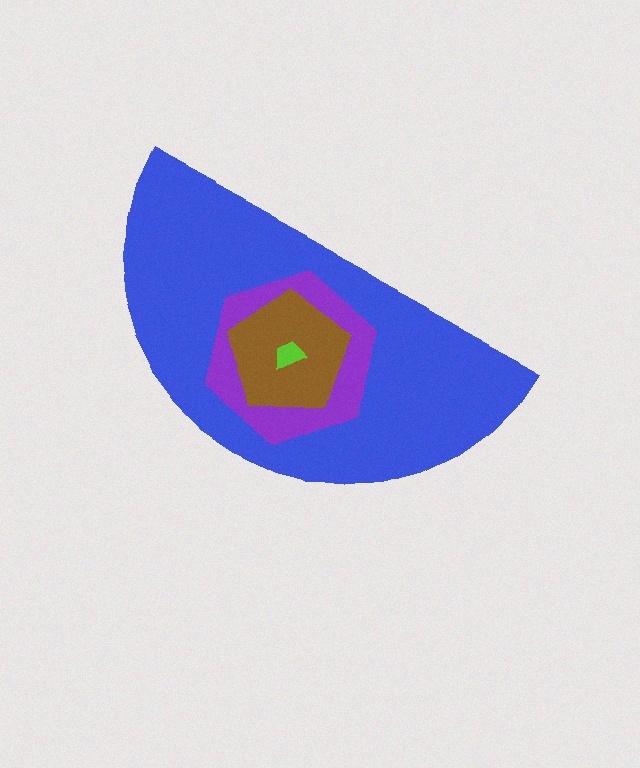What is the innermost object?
The lime trapezoid.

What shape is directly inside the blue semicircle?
The purple hexagon.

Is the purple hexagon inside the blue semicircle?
Yes.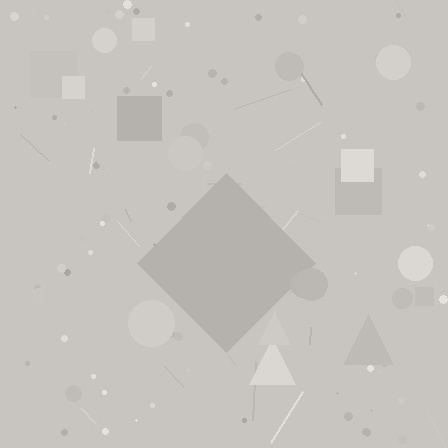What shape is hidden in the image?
A diamond is hidden in the image.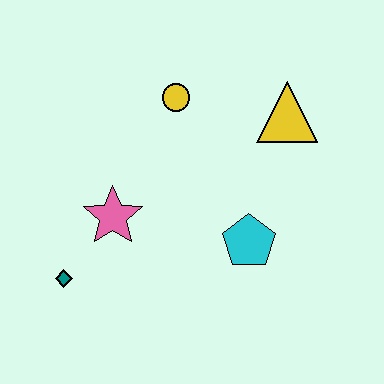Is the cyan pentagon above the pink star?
No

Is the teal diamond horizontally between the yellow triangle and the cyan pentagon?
No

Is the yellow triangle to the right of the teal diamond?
Yes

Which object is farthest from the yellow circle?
The teal diamond is farthest from the yellow circle.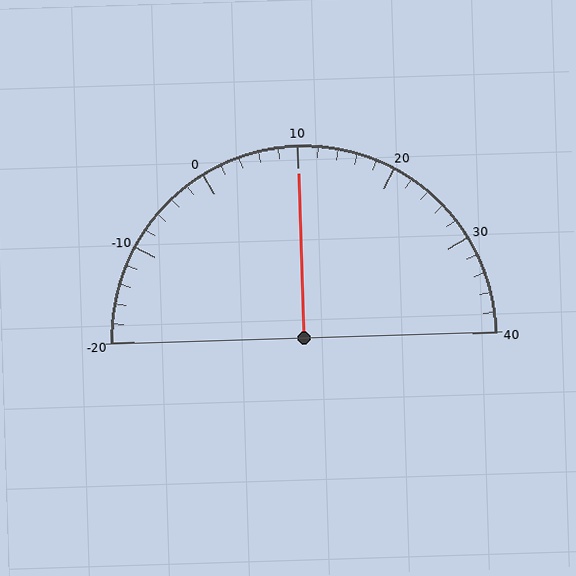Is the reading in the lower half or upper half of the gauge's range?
The reading is in the upper half of the range (-20 to 40).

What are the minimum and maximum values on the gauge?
The gauge ranges from -20 to 40.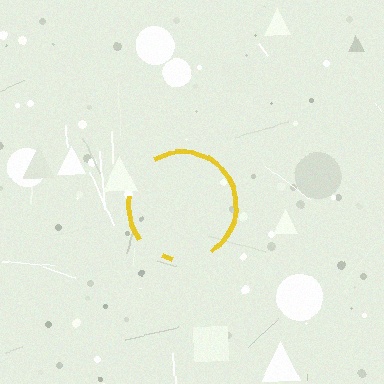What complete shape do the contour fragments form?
The contour fragments form a circle.